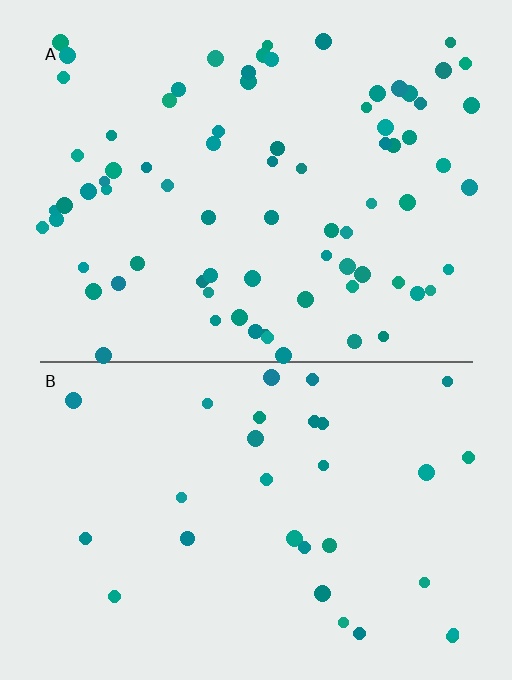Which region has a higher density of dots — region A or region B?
A (the top).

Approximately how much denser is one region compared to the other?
Approximately 2.6× — region A over region B.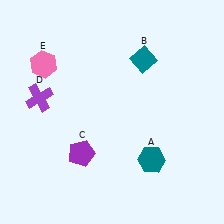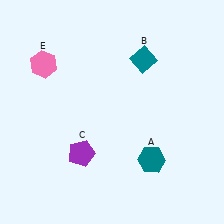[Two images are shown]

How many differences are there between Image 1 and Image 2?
There is 1 difference between the two images.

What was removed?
The purple cross (D) was removed in Image 2.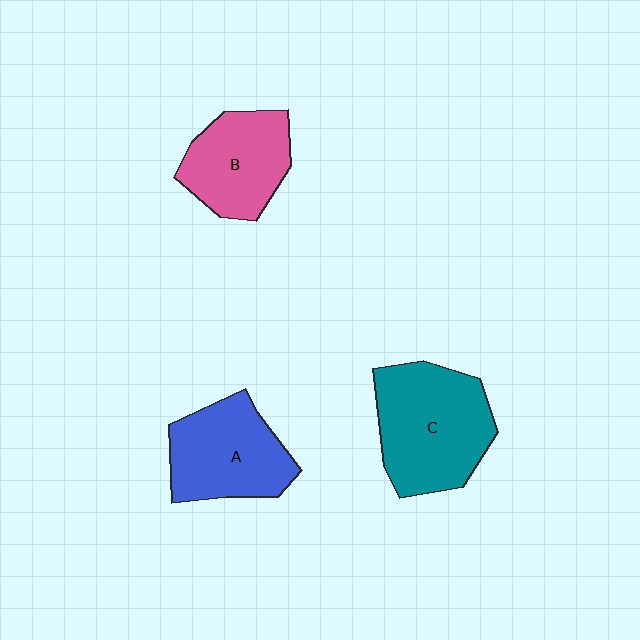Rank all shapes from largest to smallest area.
From largest to smallest: C (teal), A (blue), B (pink).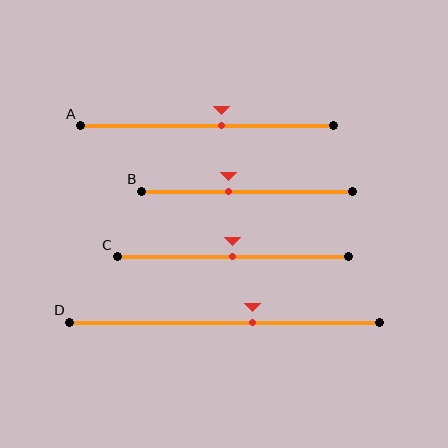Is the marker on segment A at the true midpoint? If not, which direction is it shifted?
No, the marker on segment A is shifted to the right by about 6% of the segment length.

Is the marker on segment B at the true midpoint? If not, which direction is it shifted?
No, the marker on segment B is shifted to the left by about 9% of the segment length.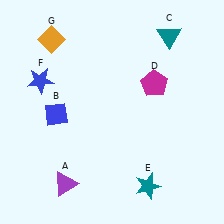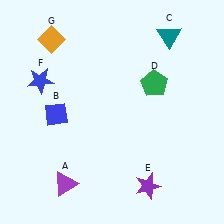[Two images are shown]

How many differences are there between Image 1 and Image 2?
There are 2 differences between the two images.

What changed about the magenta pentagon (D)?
In Image 1, D is magenta. In Image 2, it changed to green.